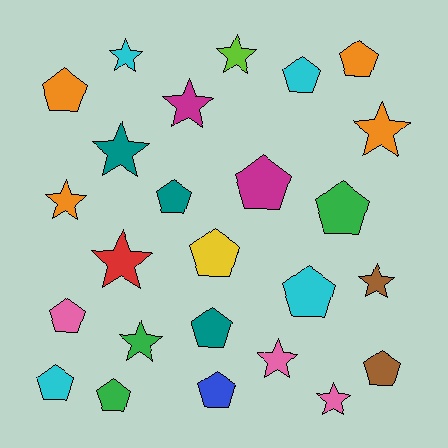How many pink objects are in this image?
There are 3 pink objects.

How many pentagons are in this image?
There are 14 pentagons.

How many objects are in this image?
There are 25 objects.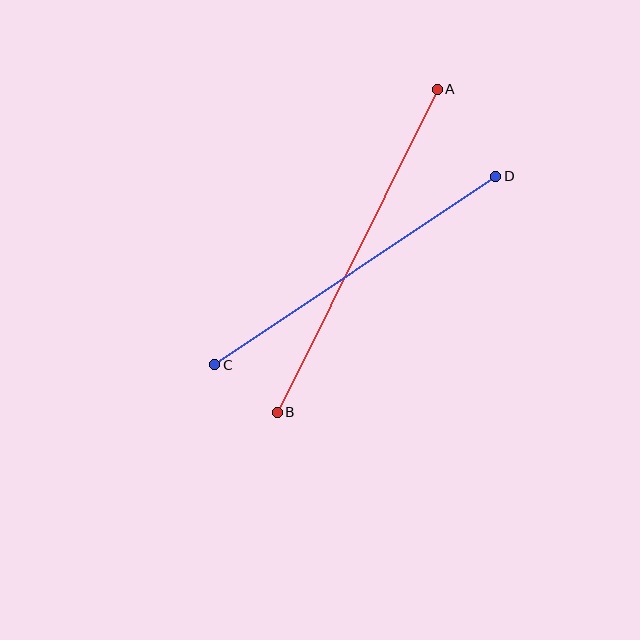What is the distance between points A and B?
The distance is approximately 361 pixels.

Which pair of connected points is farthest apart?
Points A and B are farthest apart.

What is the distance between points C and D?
The distance is approximately 338 pixels.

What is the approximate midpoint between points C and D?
The midpoint is at approximately (355, 270) pixels.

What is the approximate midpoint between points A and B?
The midpoint is at approximately (357, 251) pixels.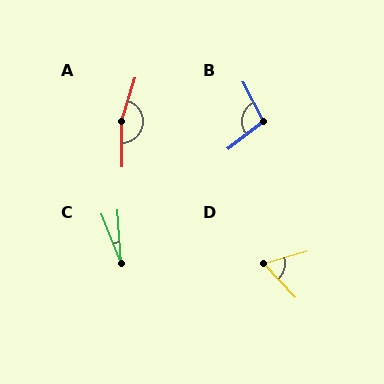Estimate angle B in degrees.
Approximately 101 degrees.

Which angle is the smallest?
C, at approximately 18 degrees.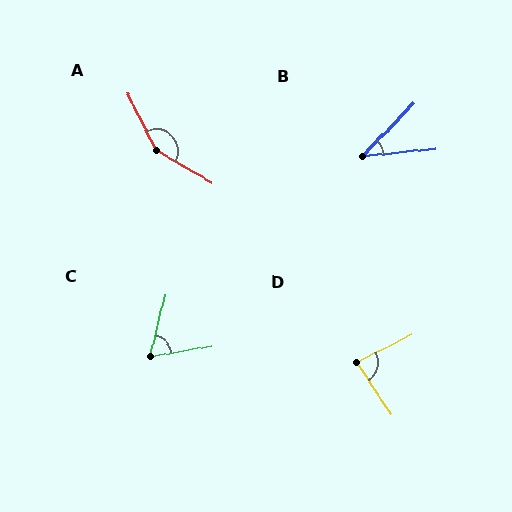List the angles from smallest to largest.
B (39°), C (66°), D (84°), A (146°).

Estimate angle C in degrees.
Approximately 66 degrees.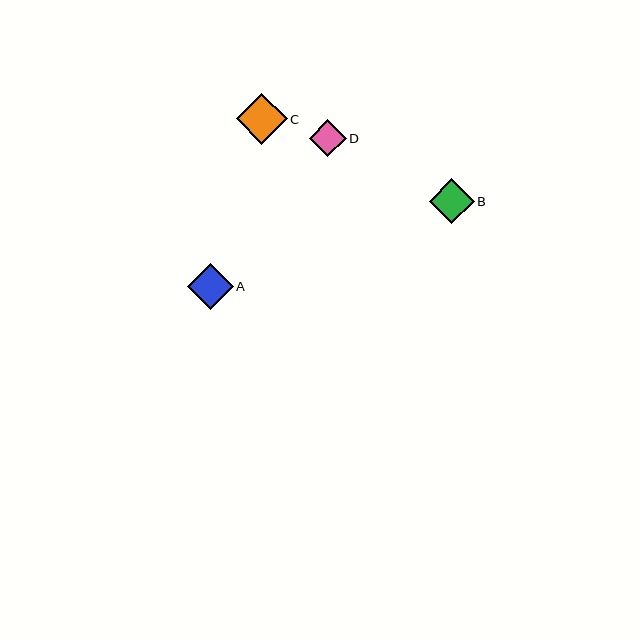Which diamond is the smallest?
Diamond D is the smallest with a size of approximately 37 pixels.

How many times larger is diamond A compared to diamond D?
Diamond A is approximately 1.2 times the size of diamond D.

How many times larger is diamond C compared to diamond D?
Diamond C is approximately 1.4 times the size of diamond D.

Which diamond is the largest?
Diamond C is the largest with a size of approximately 51 pixels.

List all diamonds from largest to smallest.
From largest to smallest: C, A, B, D.